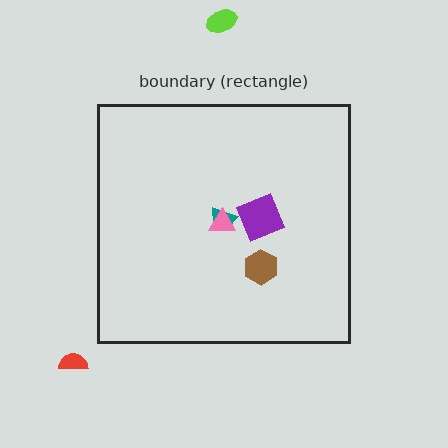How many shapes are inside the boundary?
4 inside, 2 outside.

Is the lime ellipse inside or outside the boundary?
Outside.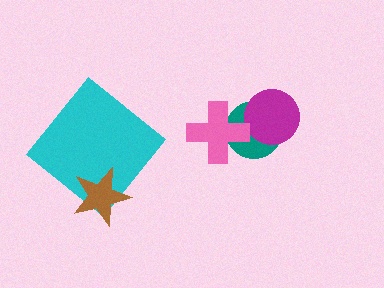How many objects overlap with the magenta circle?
1 object overlaps with the magenta circle.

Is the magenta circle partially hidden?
No, no other shape covers it.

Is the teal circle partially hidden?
Yes, it is partially covered by another shape.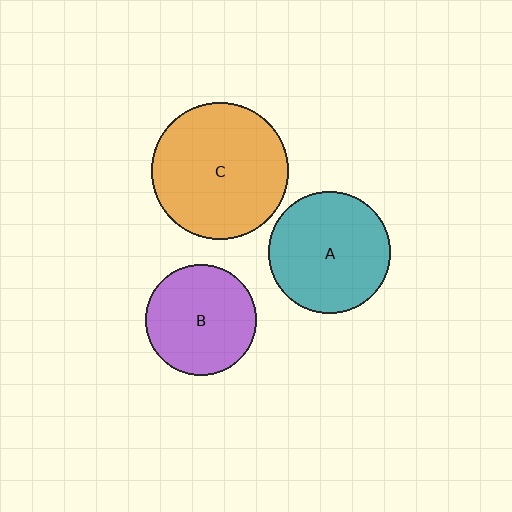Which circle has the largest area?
Circle C (orange).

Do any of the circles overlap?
No, none of the circles overlap.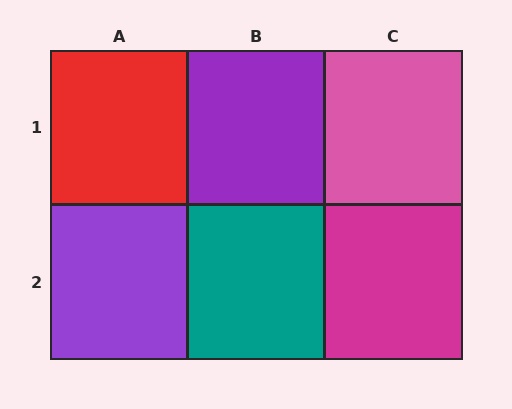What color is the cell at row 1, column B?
Purple.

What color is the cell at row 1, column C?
Pink.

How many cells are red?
1 cell is red.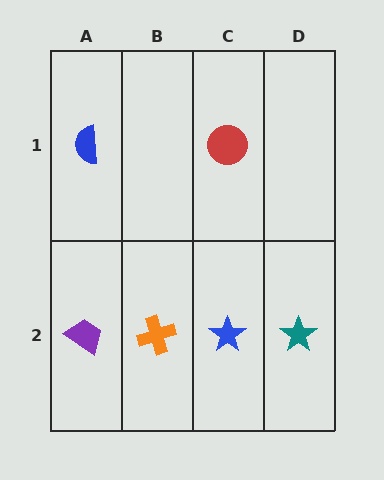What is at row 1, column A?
A blue semicircle.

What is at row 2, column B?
An orange cross.